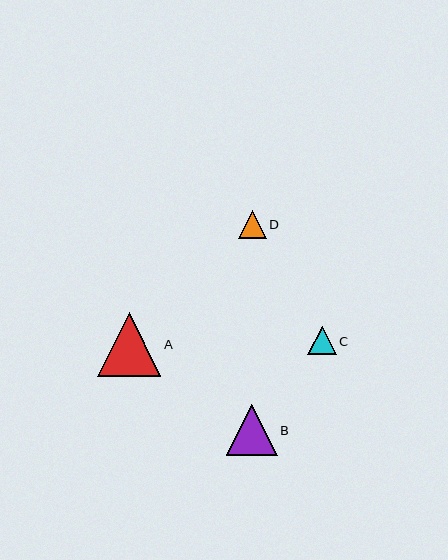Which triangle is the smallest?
Triangle D is the smallest with a size of approximately 28 pixels.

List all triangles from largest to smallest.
From largest to smallest: A, B, C, D.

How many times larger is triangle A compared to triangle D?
Triangle A is approximately 2.3 times the size of triangle D.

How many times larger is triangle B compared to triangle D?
Triangle B is approximately 1.8 times the size of triangle D.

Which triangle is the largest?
Triangle A is the largest with a size of approximately 64 pixels.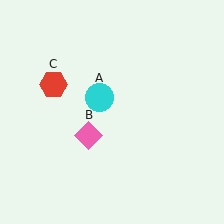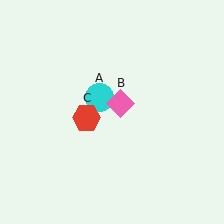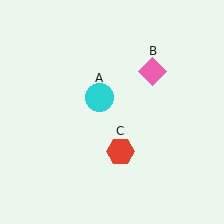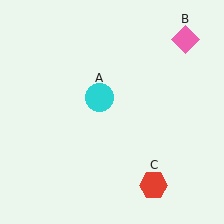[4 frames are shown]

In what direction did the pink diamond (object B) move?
The pink diamond (object B) moved up and to the right.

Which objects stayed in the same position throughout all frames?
Cyan circle (object A) remained stationary.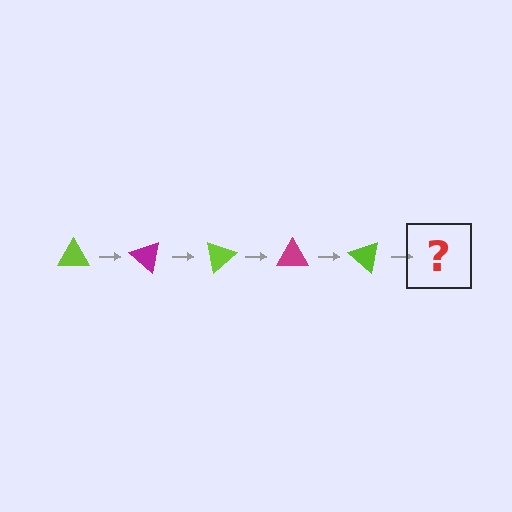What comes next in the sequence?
The next element should be a magenta triangle, rotated 200 degrees from the start.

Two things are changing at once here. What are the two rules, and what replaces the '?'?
The two rules are that it rotates 40 degrees each step and the color cycles through lime and magenta. The '?' should be a magenta triangle, rotated 200 degrees from the start.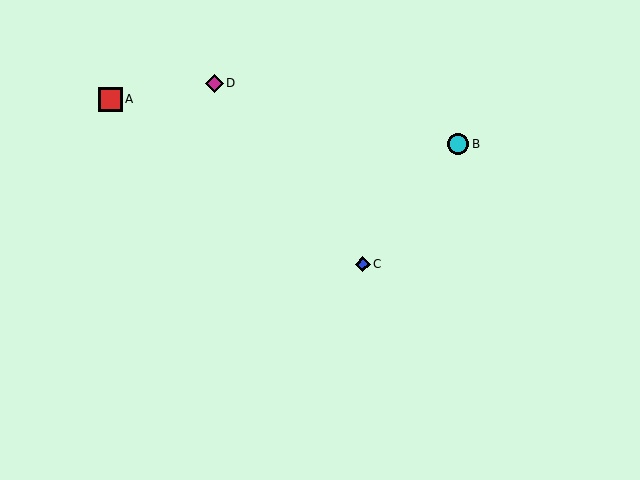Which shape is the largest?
The red square (labeled A) is the largest.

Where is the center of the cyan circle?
The center of the cyan circle is at (458, 144).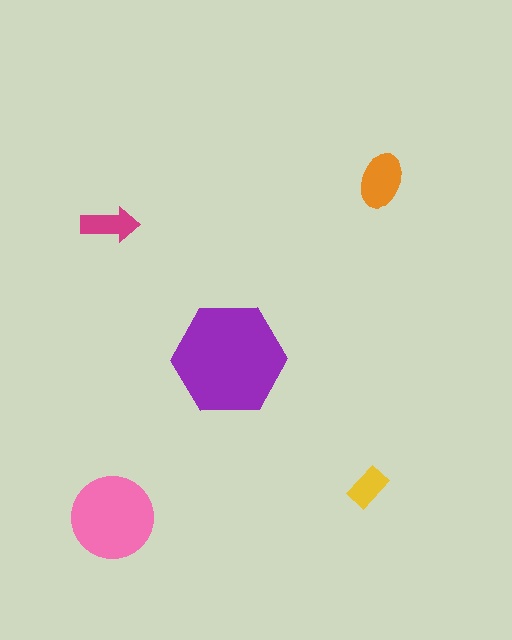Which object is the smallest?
The yellow rectangle.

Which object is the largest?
The purple hexagon.